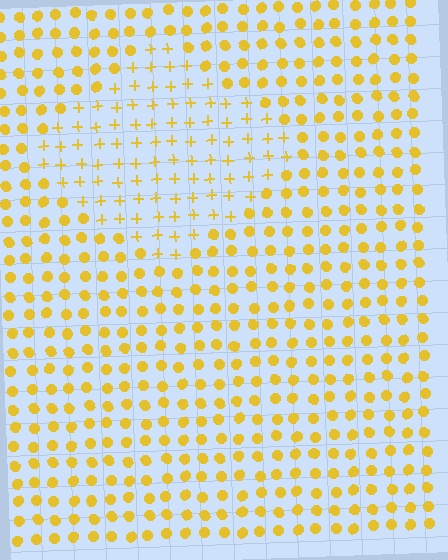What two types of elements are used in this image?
The image uses plus signs inside the diamond region and circles outside it.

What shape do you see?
I see a diamond.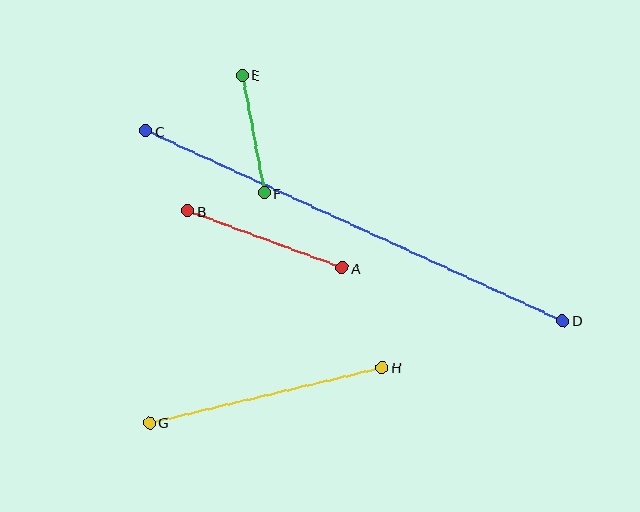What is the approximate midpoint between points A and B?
The midpoint is at approximately (265, 239) pixels.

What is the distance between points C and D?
The distance is approximately 458 pixels.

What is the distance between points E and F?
The distance is approximately 120 pixels.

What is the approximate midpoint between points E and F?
The midpoint is at approximately (253, 134) pixels.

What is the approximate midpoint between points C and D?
The midpoint is at approximately (354, 226) pixels.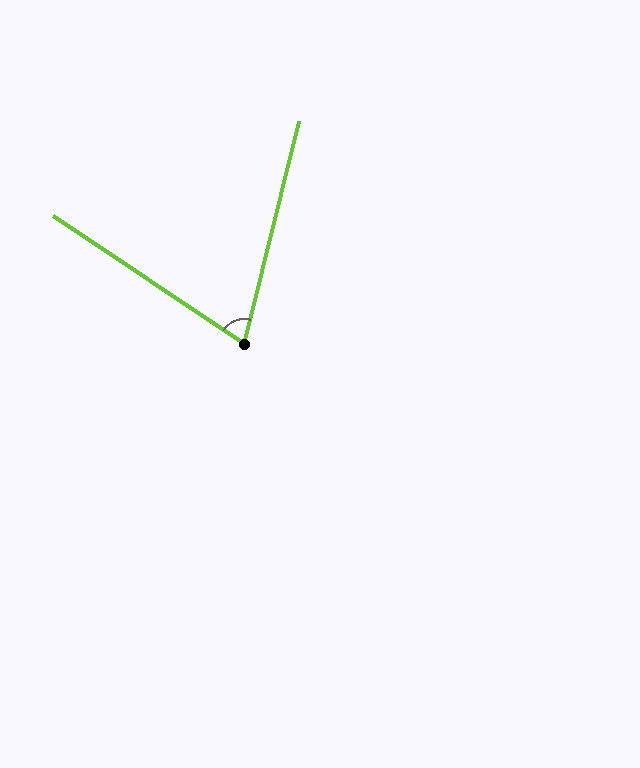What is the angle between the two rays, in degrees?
Approximately 70 degrees.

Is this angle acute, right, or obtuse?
It is acute.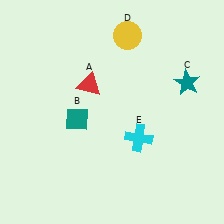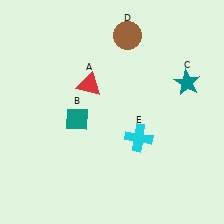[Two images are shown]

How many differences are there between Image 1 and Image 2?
There is 1 difference between the two images.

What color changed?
The circle (D) changed from yellow in Image 1 to brown in Image 2.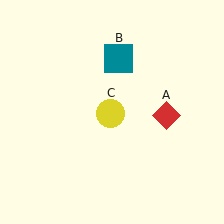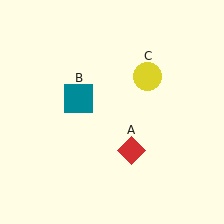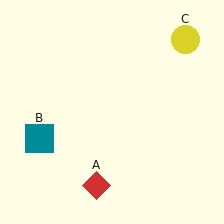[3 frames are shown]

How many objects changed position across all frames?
3 objects changed position: red diamond (object A), teal square (object B), yellow circle (object C).